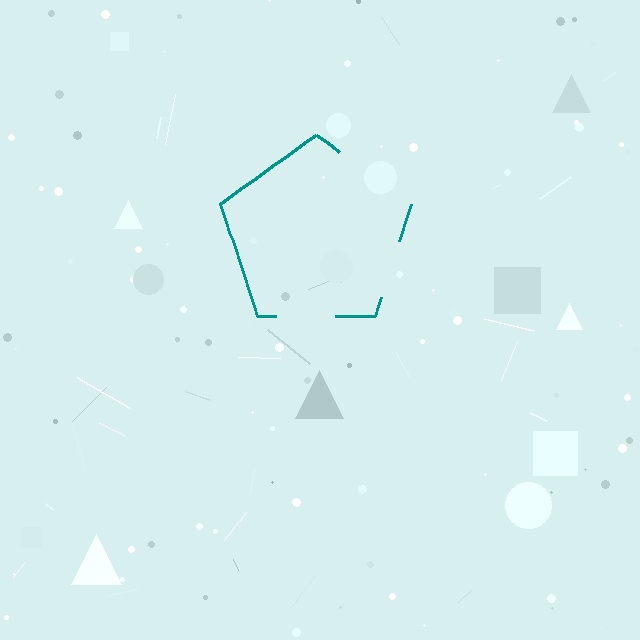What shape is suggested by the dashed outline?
The dashed outline suggests a pentagon.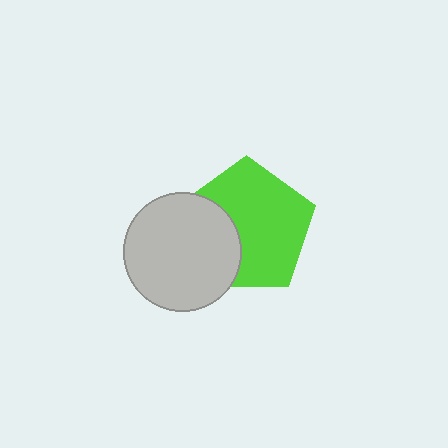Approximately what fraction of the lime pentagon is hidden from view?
Roughly 32% of the lime pentagon is hidden behind the light gray circle.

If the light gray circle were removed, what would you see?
You would see the complete lime pentagon.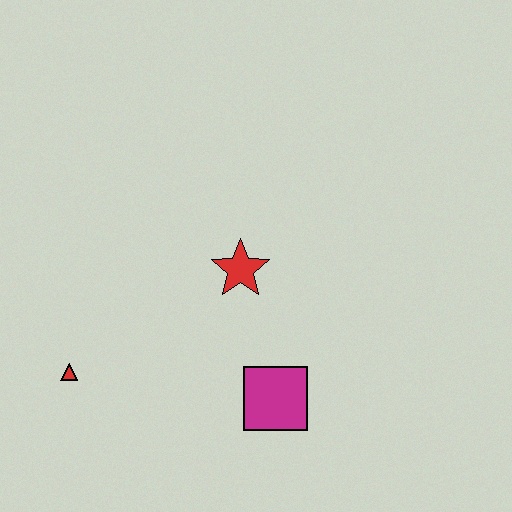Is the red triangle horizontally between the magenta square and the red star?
No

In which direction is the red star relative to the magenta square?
The red star is above the magenta square.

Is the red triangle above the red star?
No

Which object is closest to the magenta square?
The red star is closest to the magenta square.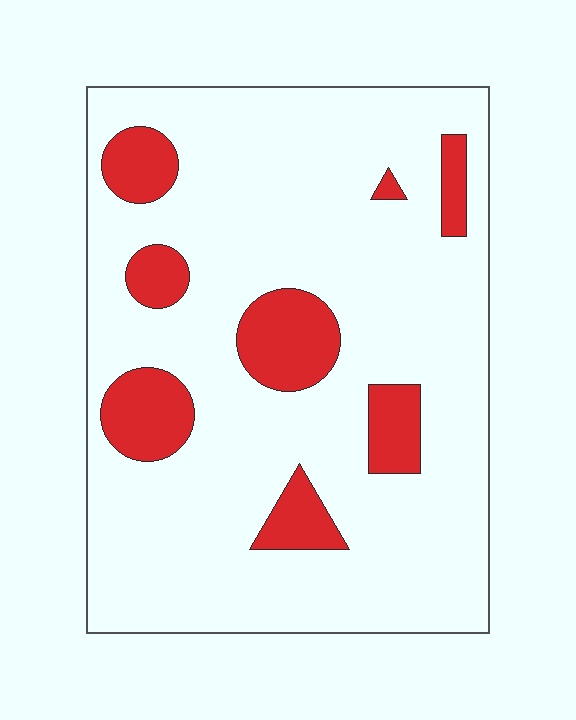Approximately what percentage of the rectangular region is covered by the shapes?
Approximately 15%.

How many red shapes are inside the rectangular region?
8.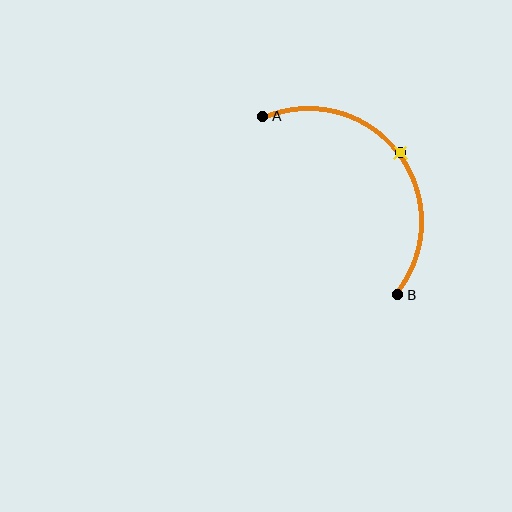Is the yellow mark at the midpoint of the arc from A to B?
Yes. The yellow mark lies on the arc at equal arc-length from both A and B — it is the arc midpoint.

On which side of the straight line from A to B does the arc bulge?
The arc bulges above and to the right of the straight line connecting A and B.